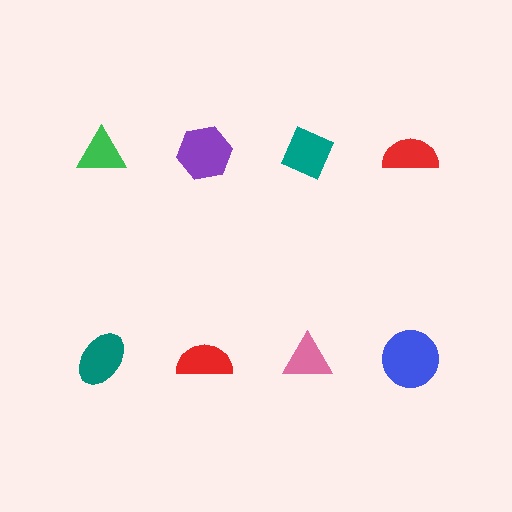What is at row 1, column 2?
A purple hexagon.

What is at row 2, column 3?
A pink triangle.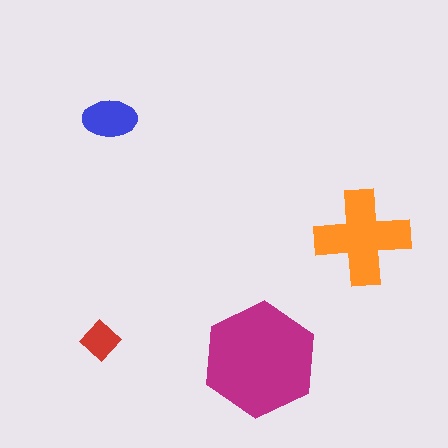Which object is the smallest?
The red diamond.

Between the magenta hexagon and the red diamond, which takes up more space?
The magenta hexagon.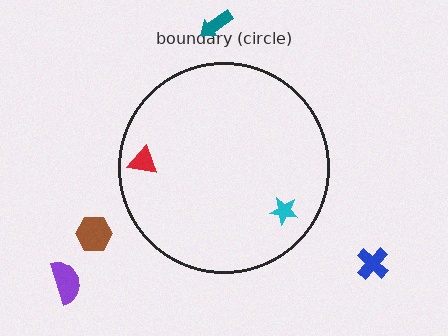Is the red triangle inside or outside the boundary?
Inside.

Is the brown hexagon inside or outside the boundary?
Outside.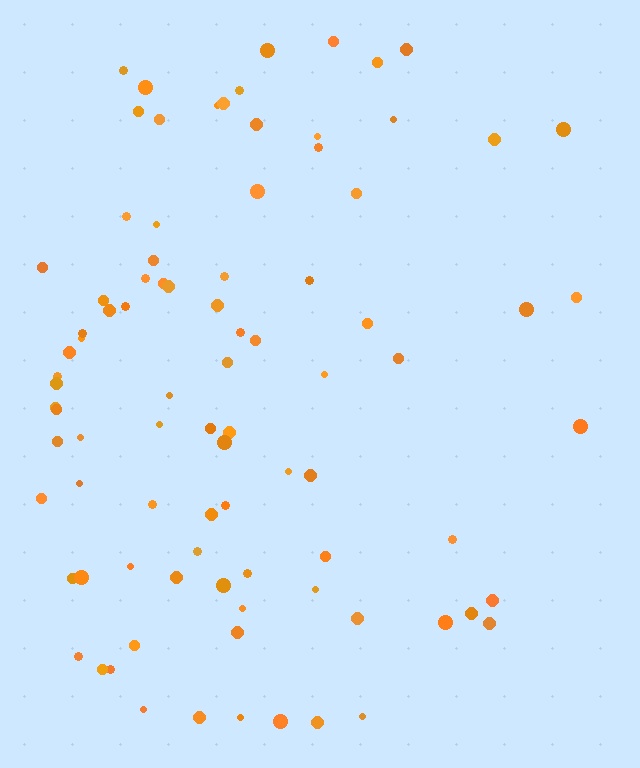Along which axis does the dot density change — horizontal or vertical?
Horizontal.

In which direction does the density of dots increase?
From right to left, with the left side densest.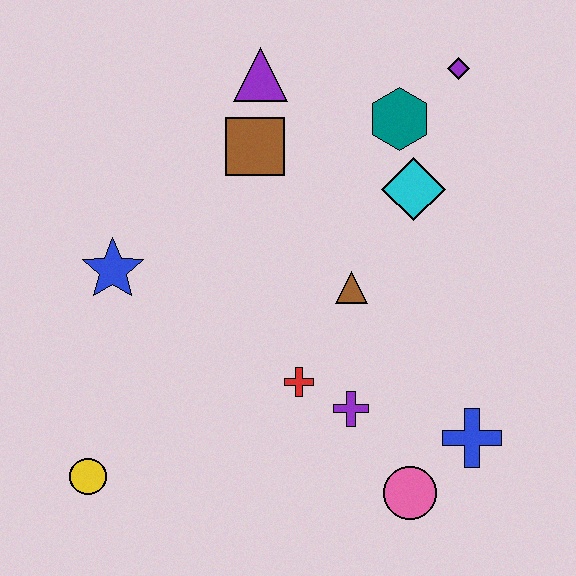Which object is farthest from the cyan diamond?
The yellow circle is farthest from the cyan diamond.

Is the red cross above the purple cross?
Yes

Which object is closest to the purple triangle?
The brown square is closest to the purple triangle.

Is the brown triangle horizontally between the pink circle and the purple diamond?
No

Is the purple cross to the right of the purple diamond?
No